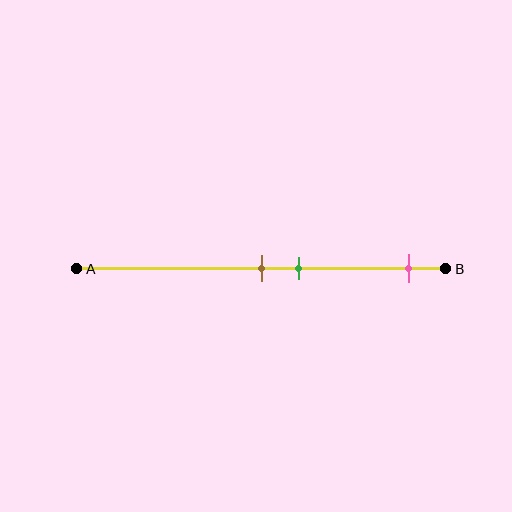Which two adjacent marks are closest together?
The brown and green marks are the closest adjacent pair.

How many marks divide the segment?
There are 3 marks dividing the segment.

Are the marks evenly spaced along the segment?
No, the marks are not evenly spaced.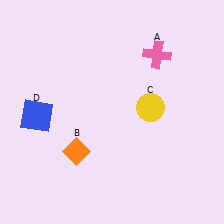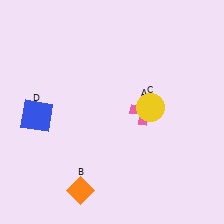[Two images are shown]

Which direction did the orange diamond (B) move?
The orange diamond (B) moved down.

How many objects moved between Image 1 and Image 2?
2 objects moved between the two images.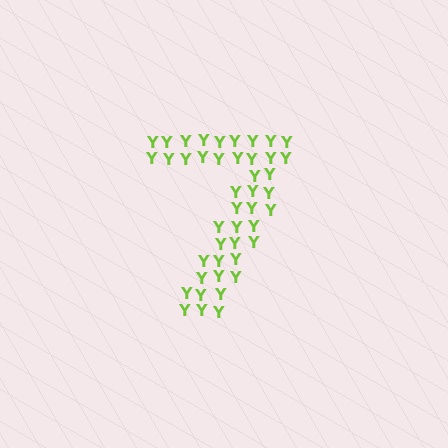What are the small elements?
The small elements are letter Y's.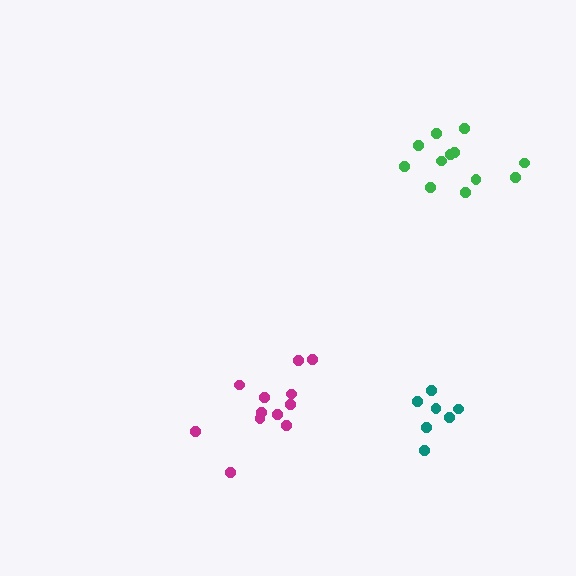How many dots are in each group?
Group 1: 12 dots, Group 2: 7 dots, Group 3: 12 dots (31 total).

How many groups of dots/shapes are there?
There are 3 groups.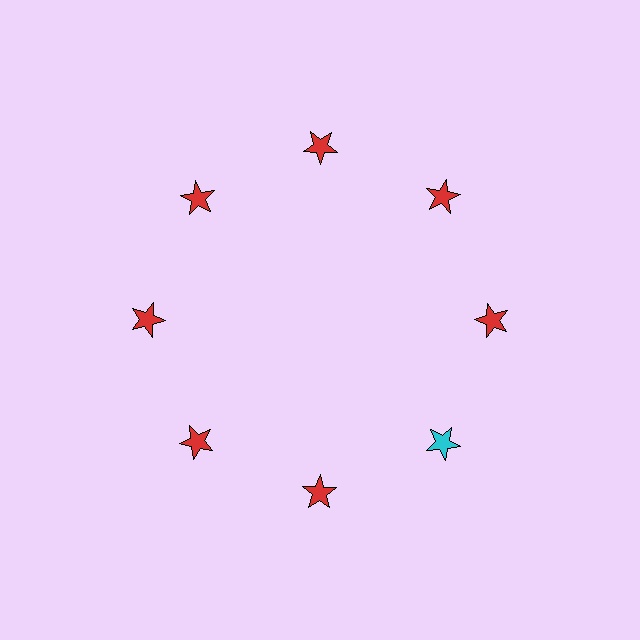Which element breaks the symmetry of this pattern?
The cyan star at roughly the 4 o'clock position breaks the symmetry. All other shapes are red stars.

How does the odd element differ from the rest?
It has a different color: cyan instead of red.